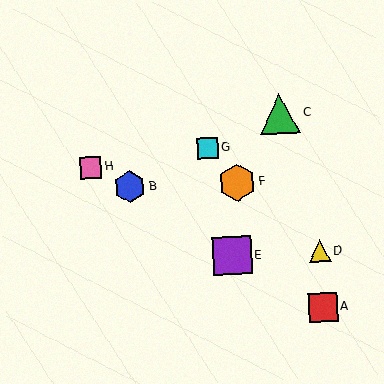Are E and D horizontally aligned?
Yes, both are at y≈256.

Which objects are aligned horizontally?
Objects D, E are aligned horizontally.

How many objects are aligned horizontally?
2 objects (D, E) are aligned horizontally.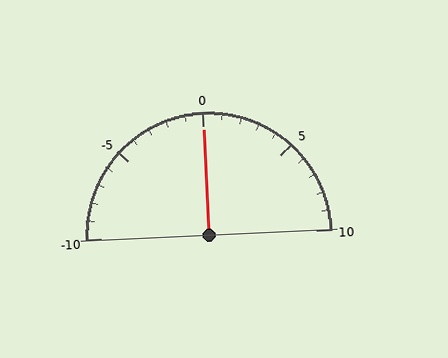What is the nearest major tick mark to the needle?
The nearest major tick mark is 0.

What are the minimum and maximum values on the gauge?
The gauge ranges from -10 to 10.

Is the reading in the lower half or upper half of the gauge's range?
The reading is in the upper half of the range (-10 to 10).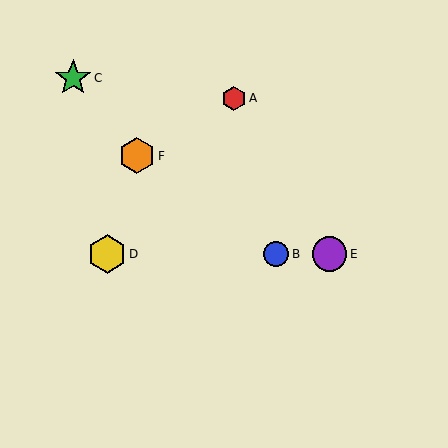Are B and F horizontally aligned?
No, B is at y≈254 and F is at y≈156.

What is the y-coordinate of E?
Object E is at y≈254.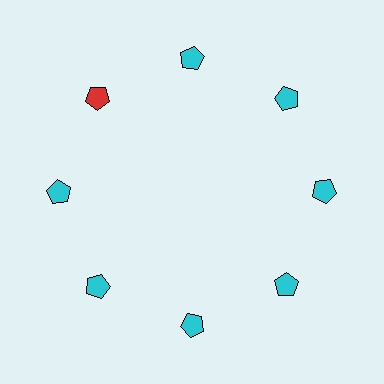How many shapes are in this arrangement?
There are 8 shapes arranged in a ring pattern.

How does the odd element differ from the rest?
It has a different color: red instead of cyan.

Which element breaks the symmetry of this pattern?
The red pentagon at roughly the 10 o'clock position breaks the symmetry. All other shapes are cyan pentagons.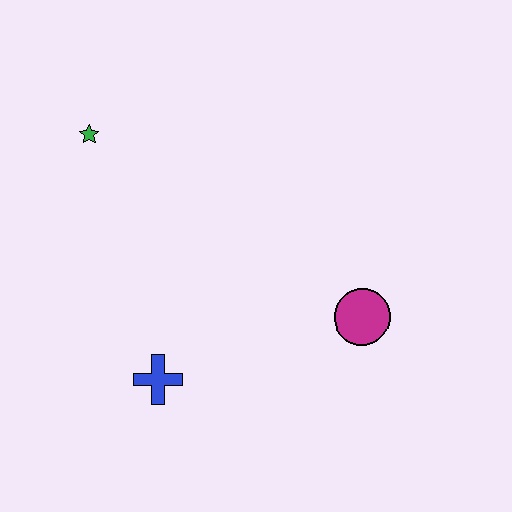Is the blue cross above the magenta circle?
No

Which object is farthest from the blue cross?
The green star is farthest from the blue cross.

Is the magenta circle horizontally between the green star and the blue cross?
No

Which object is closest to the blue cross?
The magenta circle is closest to the blue cross.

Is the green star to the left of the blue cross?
Yes